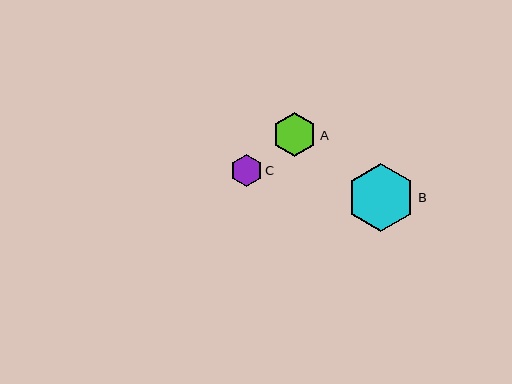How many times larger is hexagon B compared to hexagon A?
Hexagon B is approximately 1.5 times the size of hexagon A.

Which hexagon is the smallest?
Hexagon C is the smallest with a size of approximately 32 pixels.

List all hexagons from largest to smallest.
From largest to smallest: B, A, C.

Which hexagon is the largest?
Hexagon B is the largest with a size of approximately 67 pixels.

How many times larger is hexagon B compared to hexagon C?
Hexagon B is approximately 2.1 times the size of hexagon C.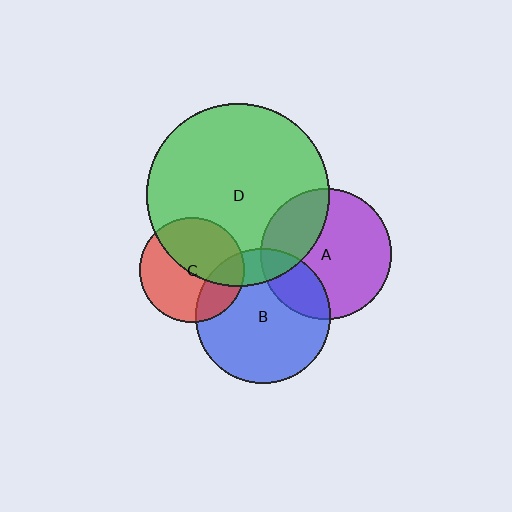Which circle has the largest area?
Circle D (green).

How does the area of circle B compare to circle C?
Approximately 1.7 times.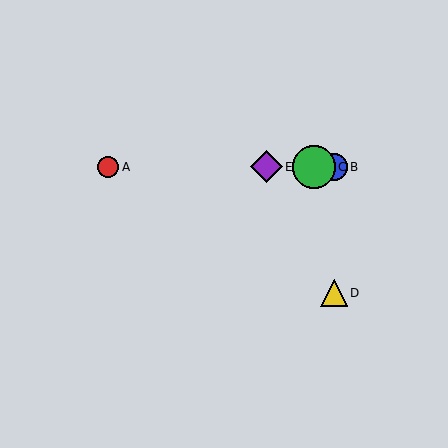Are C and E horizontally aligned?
Yes, both are at y≈167.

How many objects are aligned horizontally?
4 objects (A, B, C, E) are aligned horizontally.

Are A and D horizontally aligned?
No, A is at y≈167 and D is at y≈293.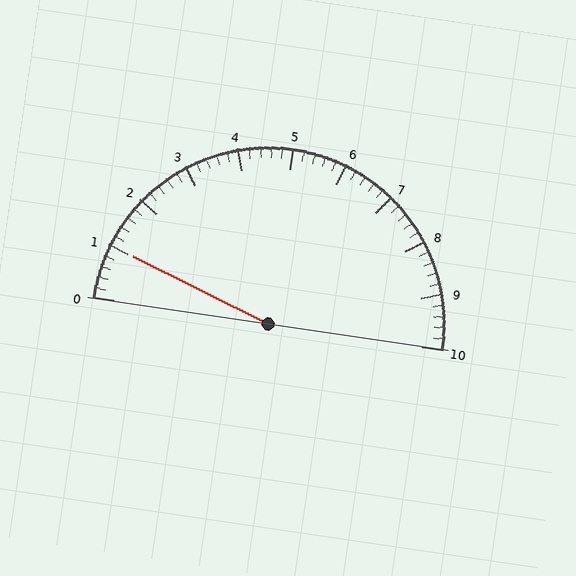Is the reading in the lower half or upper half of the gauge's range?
The reading is in the lower half of the range (0 to 10).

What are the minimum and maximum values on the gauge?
The gauge ranges from 0 to 10.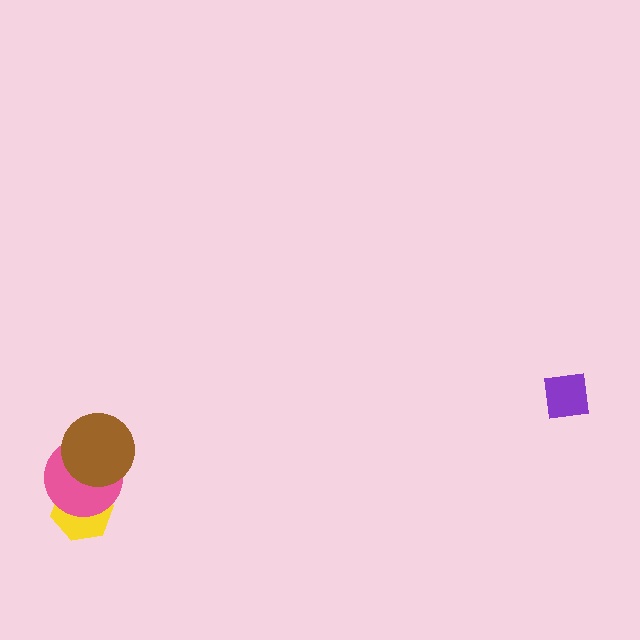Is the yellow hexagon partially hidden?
Yes, it is partially covered by another shape.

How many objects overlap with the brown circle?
1 object overlaps with the brown circle.